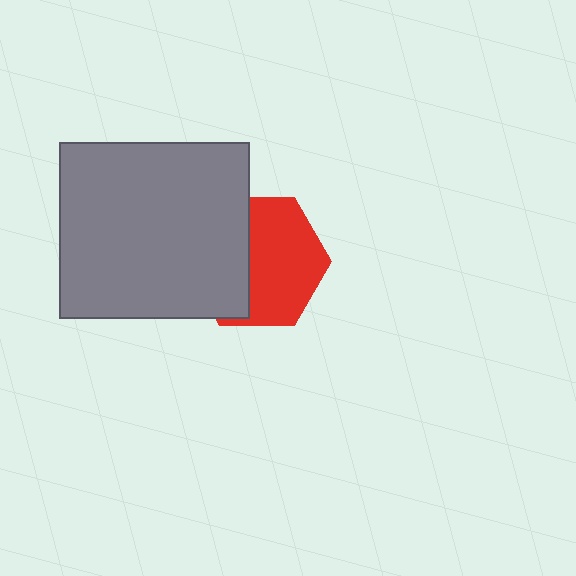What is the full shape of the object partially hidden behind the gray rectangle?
The partially hidden object is a red hexagon.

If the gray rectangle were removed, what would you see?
You would see the complete red hexagon.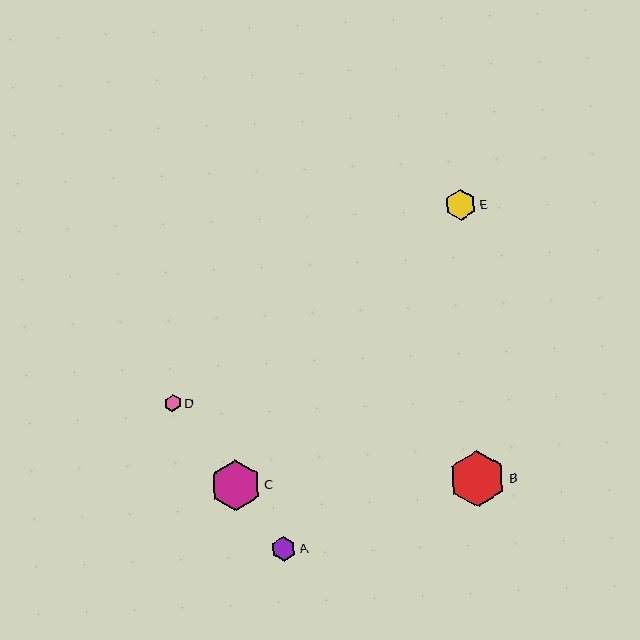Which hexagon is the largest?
Hexagon B is the largest with a size of approximately 57 pixels.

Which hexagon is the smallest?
Hexagon D is the smallest with a size of approximately 17 pixels.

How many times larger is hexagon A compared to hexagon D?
Hexagon A is approximately 1.5 times the size of hexagon D.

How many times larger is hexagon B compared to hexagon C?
Hexagon B is approximately 1.1 times the size of hexagon C.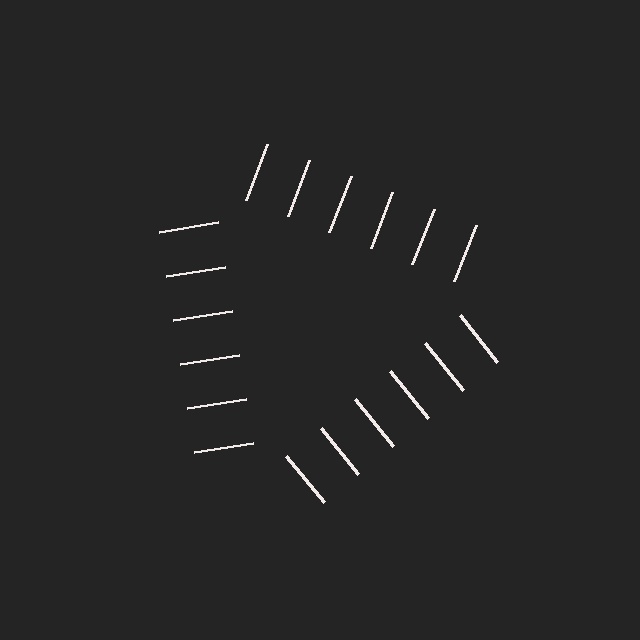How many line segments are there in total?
18 — 6 along each of the 3 edges.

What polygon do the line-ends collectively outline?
An illusory triangle — the line segments terminate on its edges but no continuous stroke is drawn.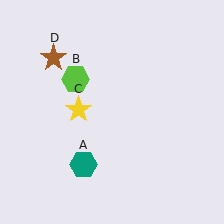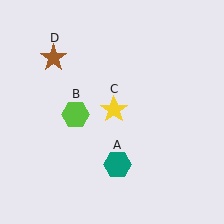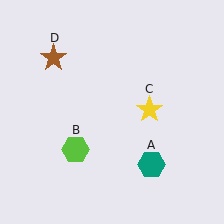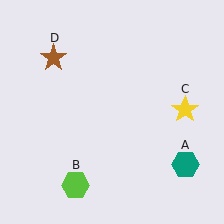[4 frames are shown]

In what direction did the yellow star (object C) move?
The yellow star (object C) moved right.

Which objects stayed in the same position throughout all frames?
Brown star (object D) remained stationary.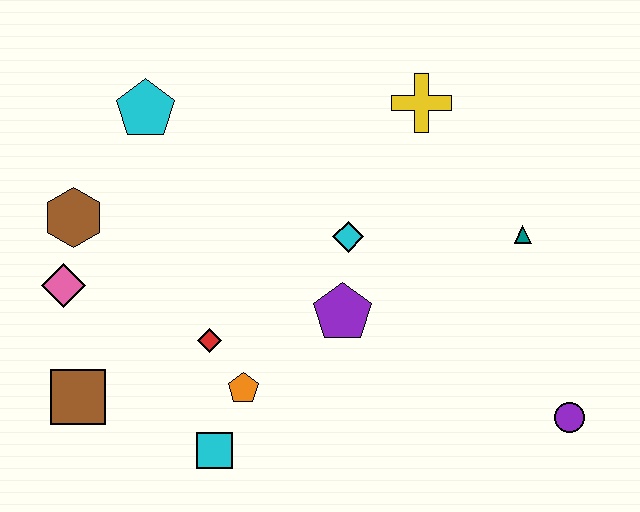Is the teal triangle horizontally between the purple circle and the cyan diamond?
Yes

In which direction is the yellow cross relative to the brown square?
The yellow cross is to the right of the brown square.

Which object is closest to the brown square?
The pink diamond is closest to the brown square.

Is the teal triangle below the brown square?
No